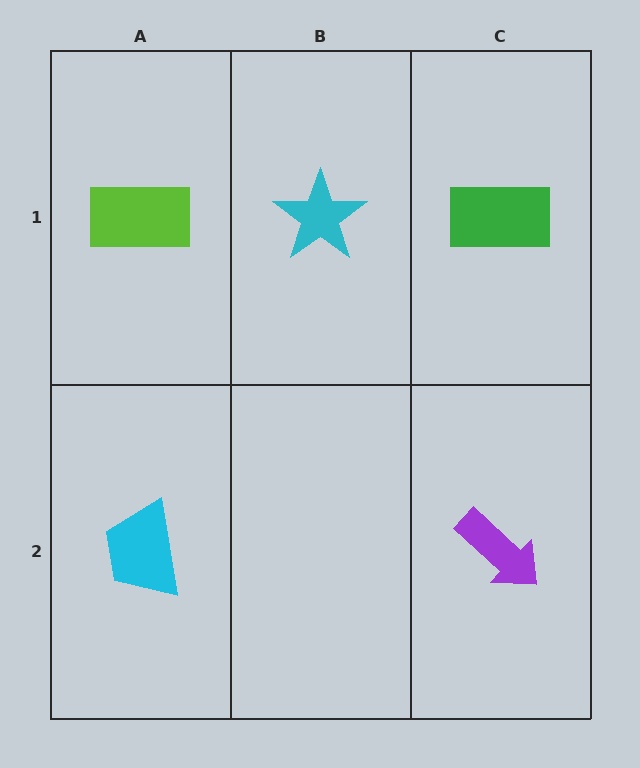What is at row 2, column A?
A cyan trapezoid.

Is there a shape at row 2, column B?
No, that cell is empty.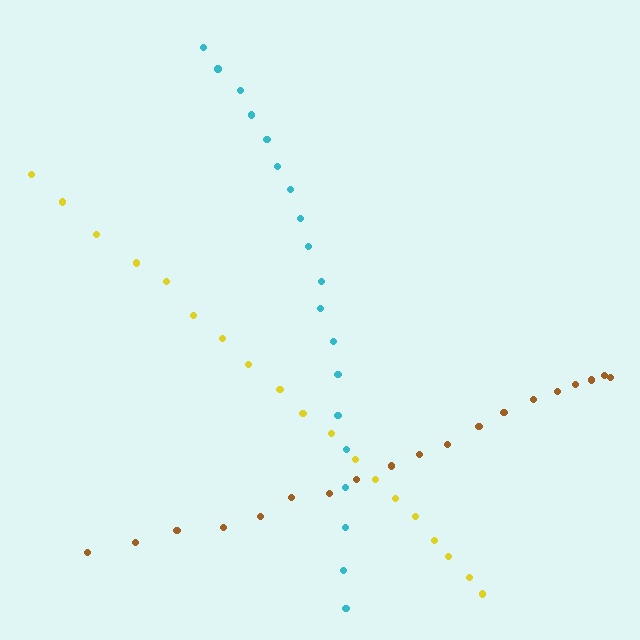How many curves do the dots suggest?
There are 3 distinct paths.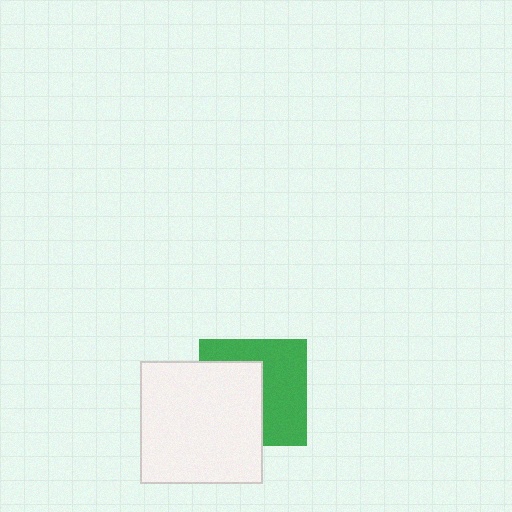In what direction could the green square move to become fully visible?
The green square could move right. That would shift it out from behind the white square entirely.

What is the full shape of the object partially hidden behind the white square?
The partially hidden object is a green square.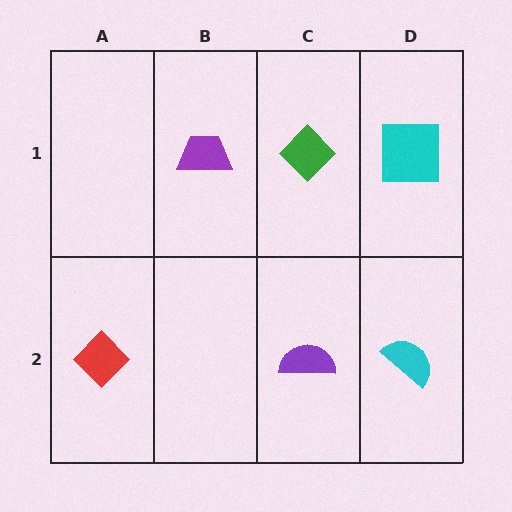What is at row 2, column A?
A red diamond.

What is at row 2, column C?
A purple semicircle.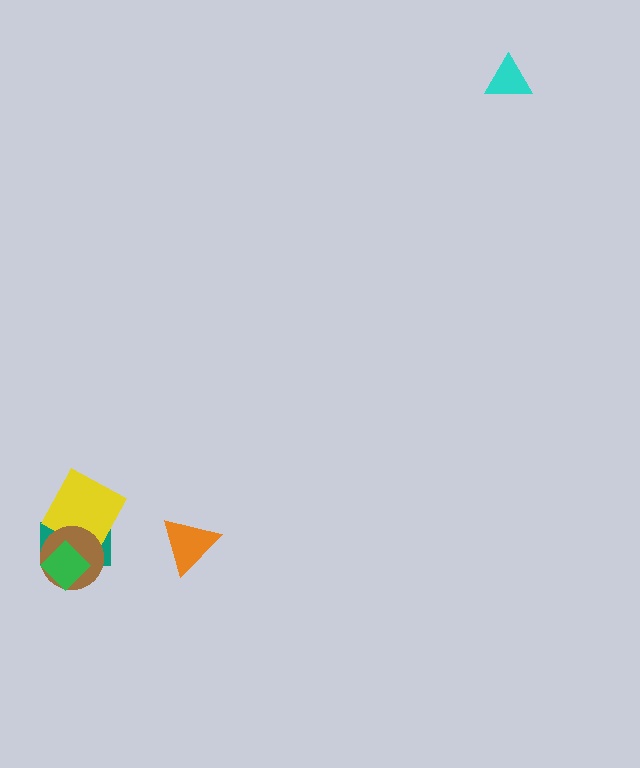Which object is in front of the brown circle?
The green diamond is in front of the brown circle.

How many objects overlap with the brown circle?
3 objects overlap with the brown circle.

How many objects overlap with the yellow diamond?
3 objects overlap with the yellow diamond.